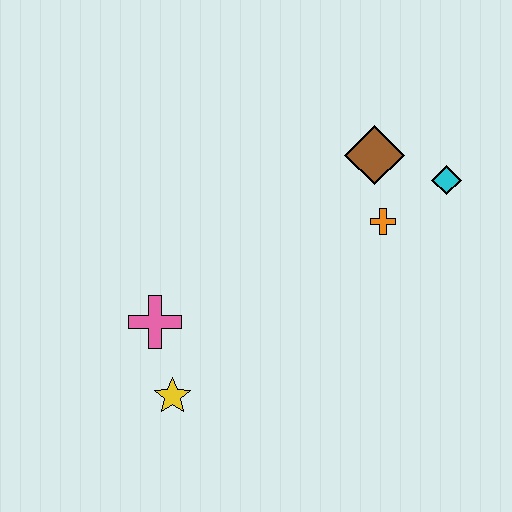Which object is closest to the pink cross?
The yellow star is closest to the pink cross.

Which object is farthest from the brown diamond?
The yellow star is farthest from the brown diamond.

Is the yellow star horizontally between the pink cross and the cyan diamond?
Yes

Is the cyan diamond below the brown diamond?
Yes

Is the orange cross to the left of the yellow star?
No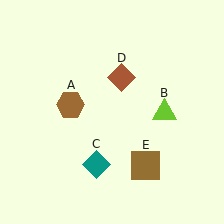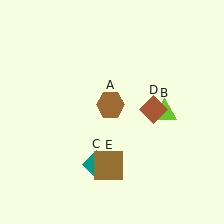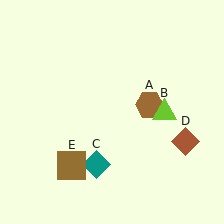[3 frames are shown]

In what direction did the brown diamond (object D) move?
The brown diamond (object D) moved down and to the right.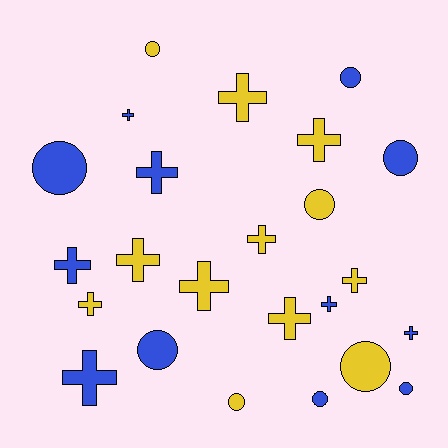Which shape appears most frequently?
Cross, with 14 objects.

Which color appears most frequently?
Blue, with 12 objects.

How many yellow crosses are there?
There are 8 yellow crosses.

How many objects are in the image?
There are 24 objects.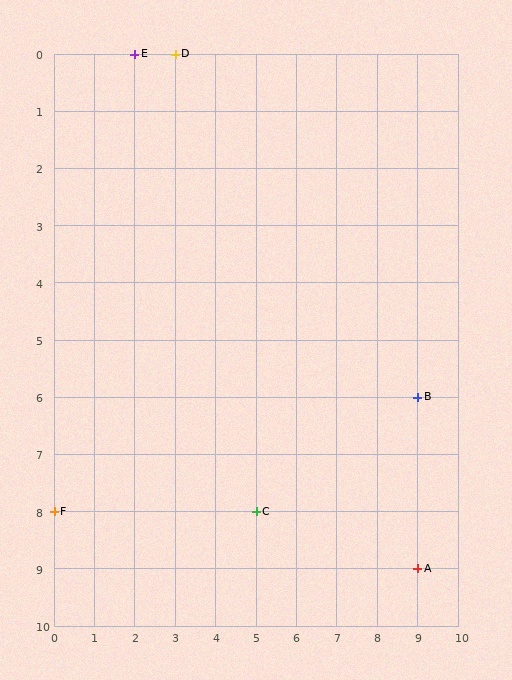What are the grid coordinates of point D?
Point D is at grid coordinates (3, 0).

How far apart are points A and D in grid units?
Points A and D are 6 columns and 9 rows apart (about 10.8 grid units diagonally).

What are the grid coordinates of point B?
Point B is at grid coordinates (9, 6).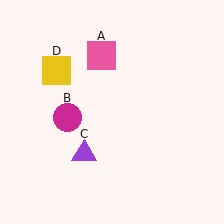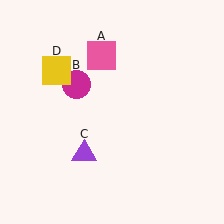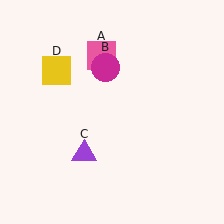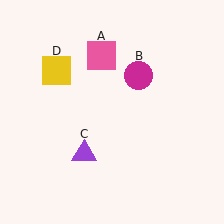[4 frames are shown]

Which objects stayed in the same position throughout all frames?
Pink square (object A) and purple triangle (object C) and yellow square (object D) remained stationary.